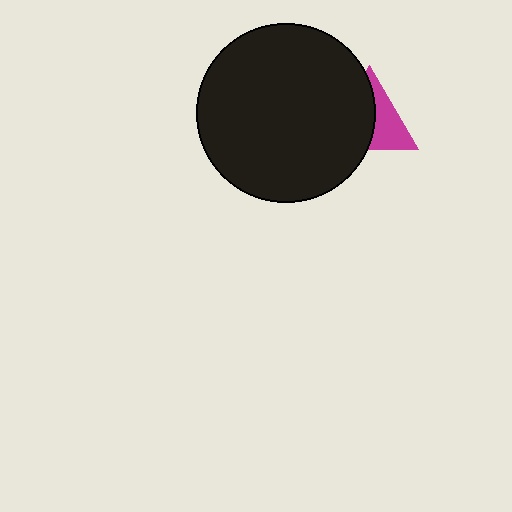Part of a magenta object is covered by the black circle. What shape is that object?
It is a triangle.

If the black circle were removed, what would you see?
You would see the complete magenta triangle.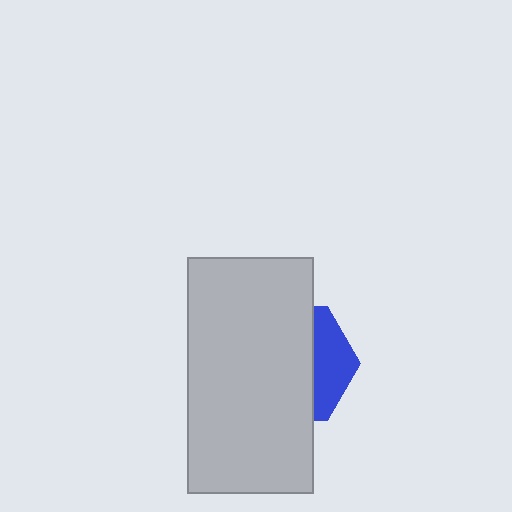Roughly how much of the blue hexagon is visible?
A small part of it is visible (roughly 31%).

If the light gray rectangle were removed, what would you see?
You would see the complete blue hexagon.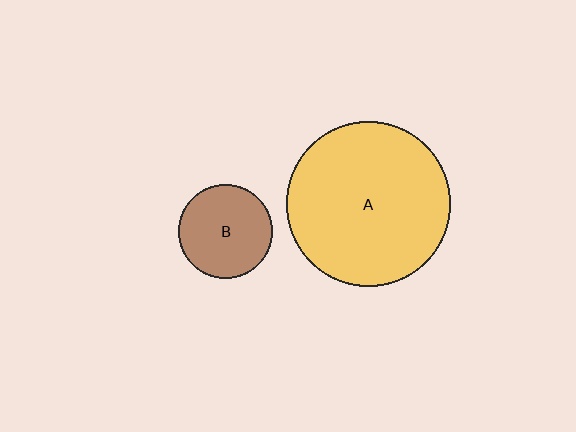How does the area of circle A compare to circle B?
Approximately 3.1 times.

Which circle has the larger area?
Circle A (yellow).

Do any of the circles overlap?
No, none of the circles overlap.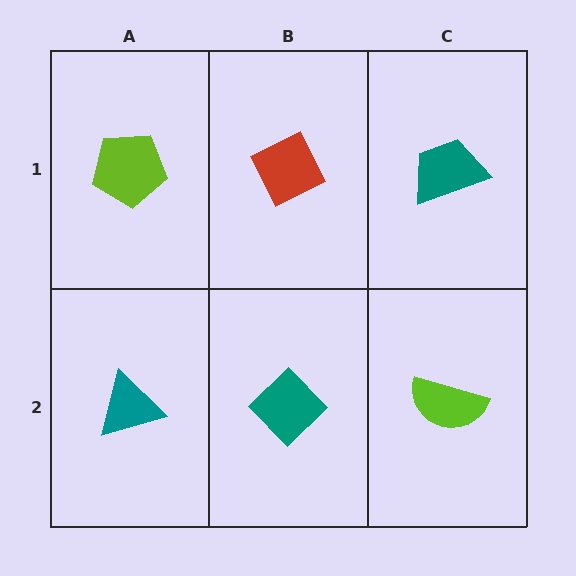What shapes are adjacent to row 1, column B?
A teal diamond (row 2, column B), a lime pentagon (row 1, column A), a teal trapezoid (row 1, column C).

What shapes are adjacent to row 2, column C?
A teal trapezoid (row 1, column C), a teal diamond (row 2, column B).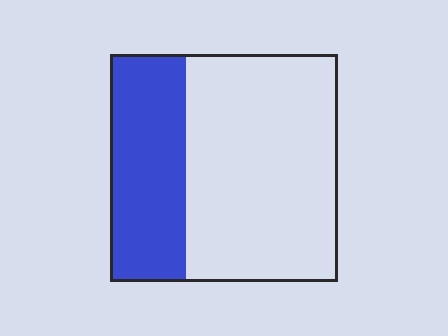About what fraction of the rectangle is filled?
About one third (1/3).